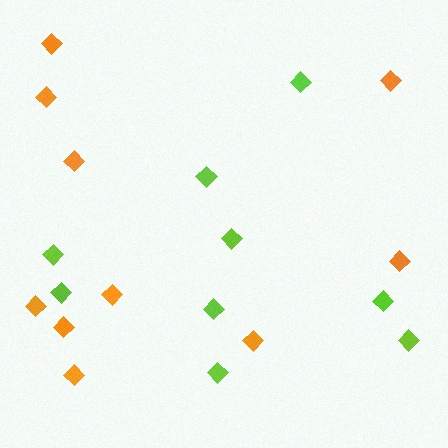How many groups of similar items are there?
There are 2 groups: one group of lime diamonds (9) and one group of orange diamonds (10).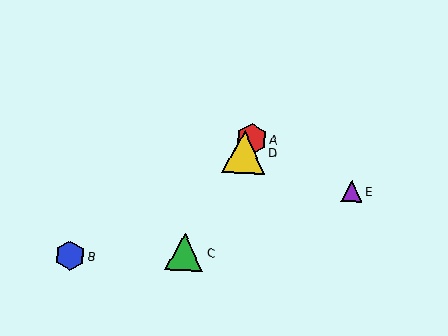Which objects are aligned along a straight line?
Objects A, C, D are aligned along a straight line.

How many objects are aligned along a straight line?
3 objects (A, C, D) are aligned along a straight line.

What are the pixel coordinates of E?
Object E is at (352, 191).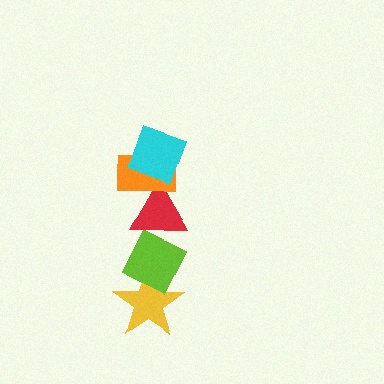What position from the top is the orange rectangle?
The orange rectangle is 2nd from the top.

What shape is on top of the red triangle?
The orange rectangle is on top of the red triangle.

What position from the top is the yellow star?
The yellow star is 5th from the top.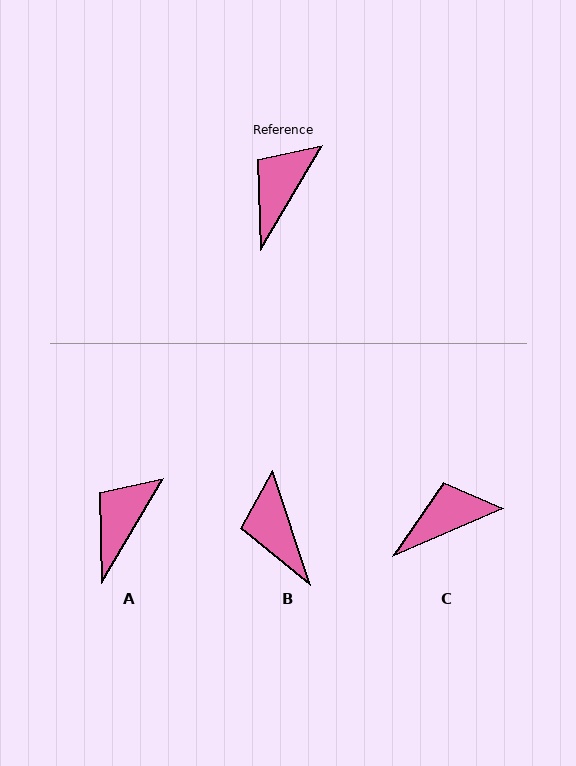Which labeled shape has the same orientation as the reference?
A.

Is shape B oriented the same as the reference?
No, it is off by about 49 degrees.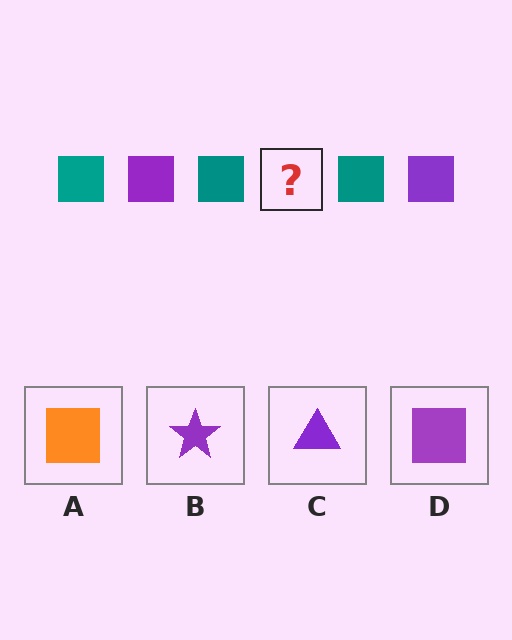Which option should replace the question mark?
Option D.